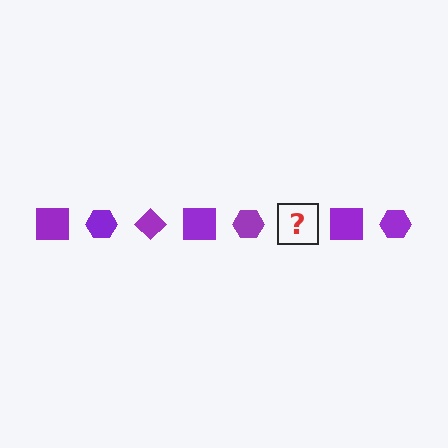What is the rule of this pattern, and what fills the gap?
The rule is that the pattern cycles through square, hexagon, diamond shapes in purple. The gap should be filled with a purple diamond.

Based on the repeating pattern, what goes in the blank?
The blank should be a purple diamond.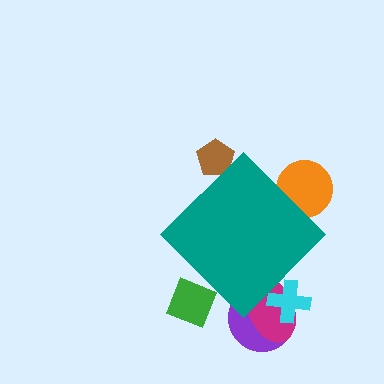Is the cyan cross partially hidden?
Yes, the cyan cross is partially hidden behind the teal diamond.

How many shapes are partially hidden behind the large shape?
6 shapes are partially hidden.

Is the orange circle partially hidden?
Yes, the orange circle is partially hidden behind the teal diamond.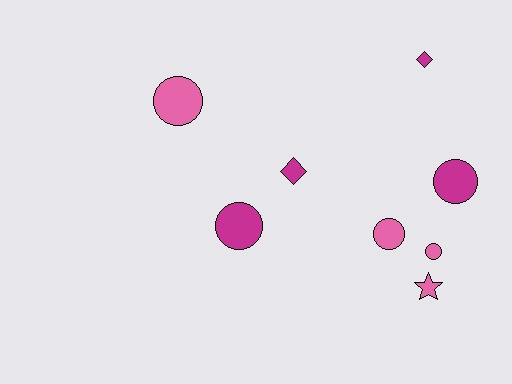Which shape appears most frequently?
Circle, with 5 objects.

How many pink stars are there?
There is 1 pink star.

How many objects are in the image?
There are 8 objects.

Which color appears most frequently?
Pink, with 4 objects.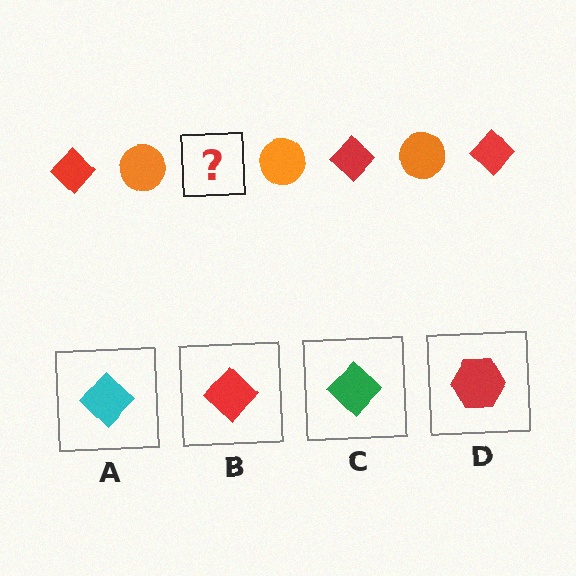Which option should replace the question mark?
Option B.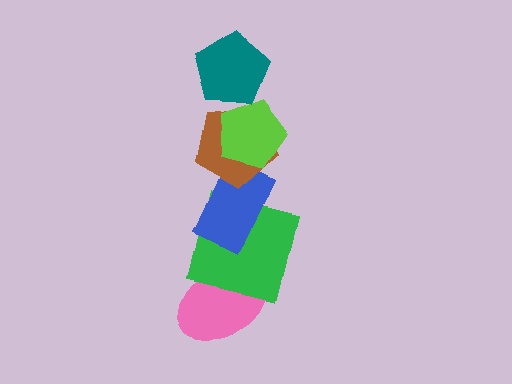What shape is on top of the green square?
The blue rectangle is on top of the green square.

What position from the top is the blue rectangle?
The blue rectangle is 4th from the top.